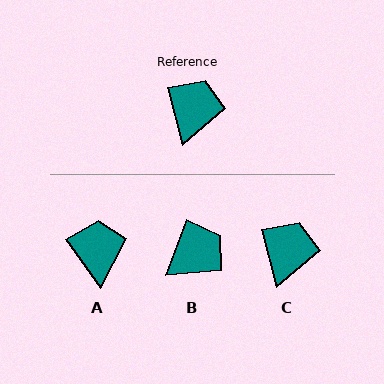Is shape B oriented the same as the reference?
No, it is off by about 35 degrees.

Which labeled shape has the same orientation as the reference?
C.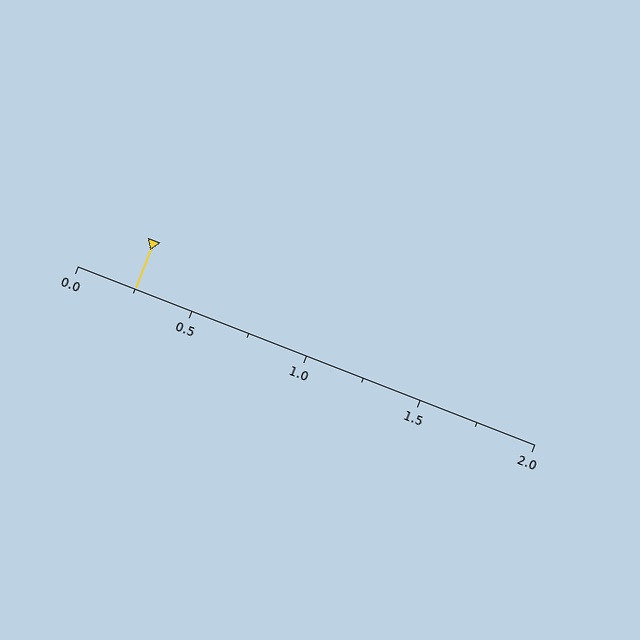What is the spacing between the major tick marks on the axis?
The major ticks are spaced 0.5 apart.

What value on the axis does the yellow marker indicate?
The marker indicates approximately 0.25.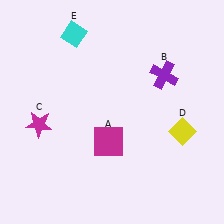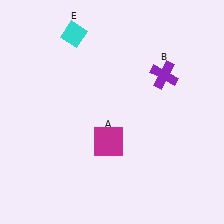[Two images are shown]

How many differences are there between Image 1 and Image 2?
There are 2 differences between the two images.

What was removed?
The magenta star (C), the yellow diamond (D) were removed in Image 2.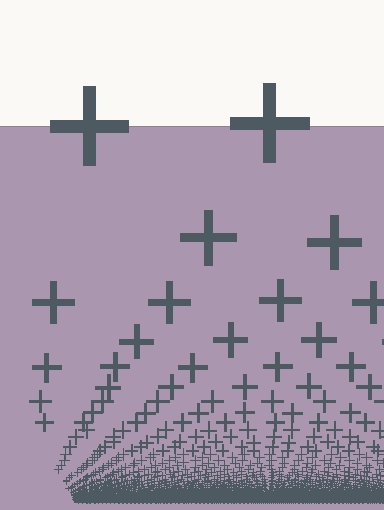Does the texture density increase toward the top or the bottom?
Density increases toward the bottom.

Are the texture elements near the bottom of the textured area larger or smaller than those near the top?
Smaller. The gradient is inverted — elements near the bottom are smaller and denser.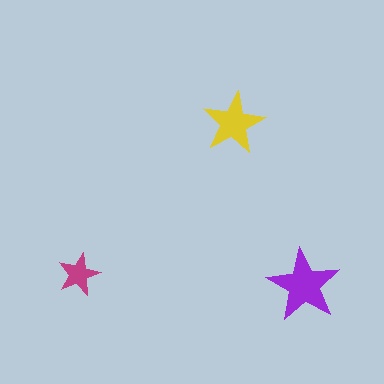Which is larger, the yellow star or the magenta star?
The yellow one.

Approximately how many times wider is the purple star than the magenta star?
About 1.5 times wider.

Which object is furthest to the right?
The purple star is rightmost.